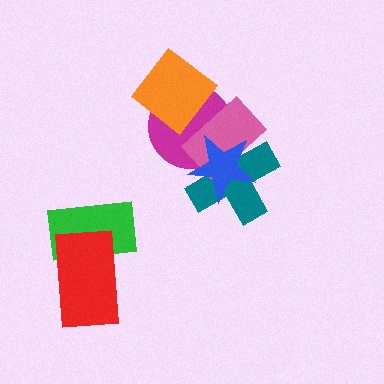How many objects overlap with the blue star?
3 objects overlap with the blue star.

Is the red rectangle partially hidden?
No, no other shape covers it.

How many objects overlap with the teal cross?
3 objects overlap with the teal cross.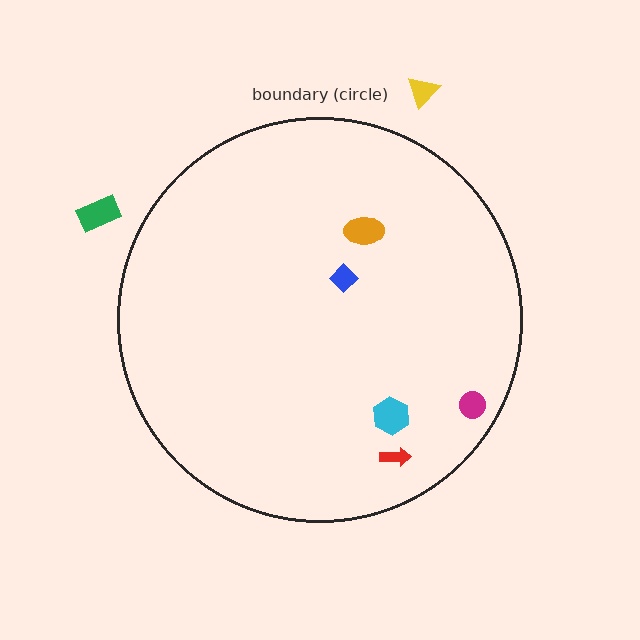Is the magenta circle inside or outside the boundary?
Inside.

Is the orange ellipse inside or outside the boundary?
Inside.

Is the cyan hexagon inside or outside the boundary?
Inside.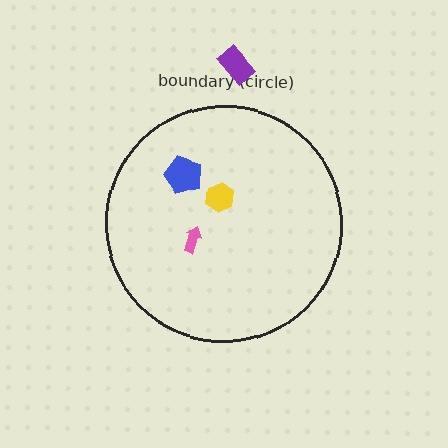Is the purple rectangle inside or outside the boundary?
Outside.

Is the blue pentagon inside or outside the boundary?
Inside.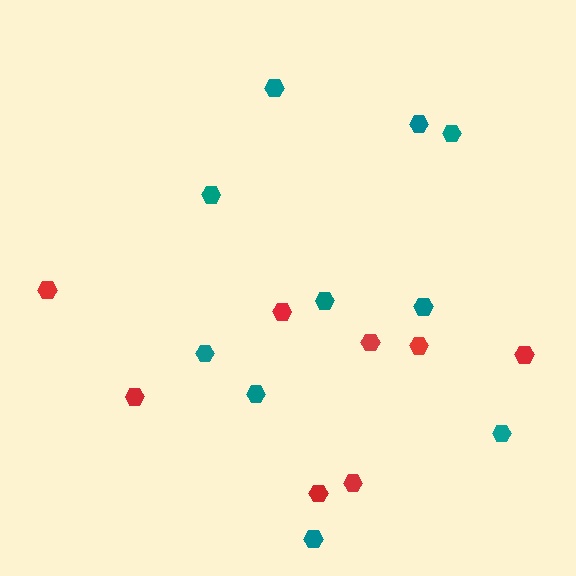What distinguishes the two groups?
There are 2 groups: one group of red hexagons (8) and one group of teal hexagons (10).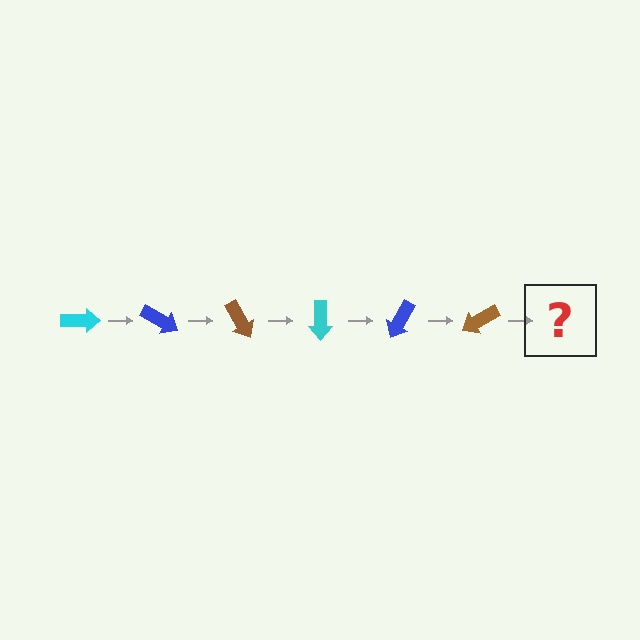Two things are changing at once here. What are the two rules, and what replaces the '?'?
The two rules are that it rotates 30 degrees each step and the color cycles through cyan, blue, and brown. The '?' should be a cyan arrow, rotated 180 degrees from the start.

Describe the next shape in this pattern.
It should be a cyan arrow, rotated 180 degrees from the start.